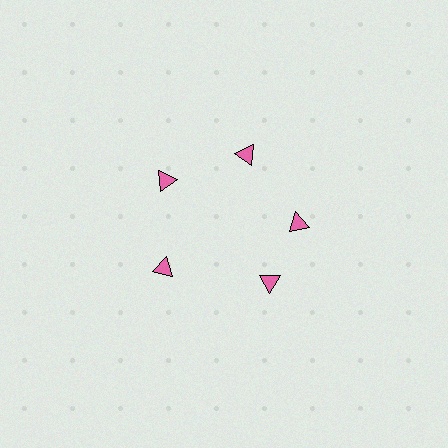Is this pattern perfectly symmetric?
No. The 5 pink triangles are arranged in a ring, but one element near the 5 o'clock position is rotated out of alignment along the ring, breaking the 5-fold rotational symmetry.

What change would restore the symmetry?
The symmetry would be restored by rotating it back into even spacing with its neighbors so that all 5 triangles sit at equal angles and equal distance from the center.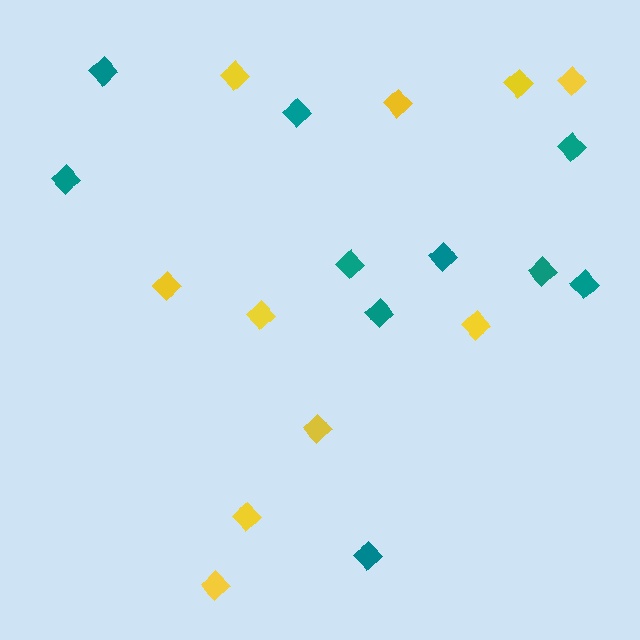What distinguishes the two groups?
There are 2 groups: one group of yellow diamonds (10) and one group of teal diamonds (10).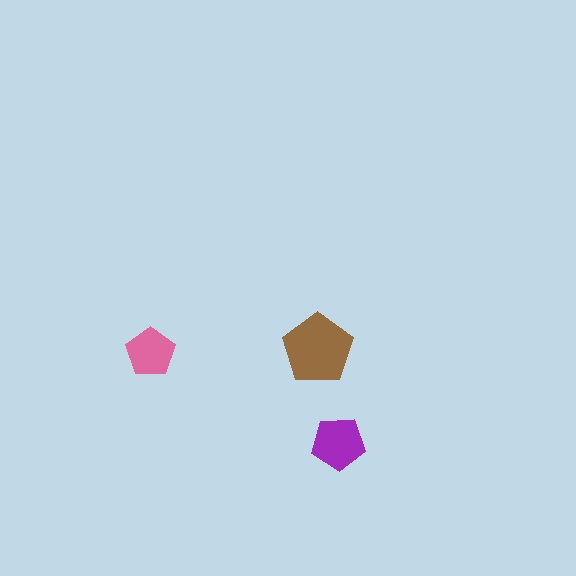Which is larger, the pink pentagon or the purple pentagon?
The purple one.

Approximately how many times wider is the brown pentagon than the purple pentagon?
About 1.5 times wider.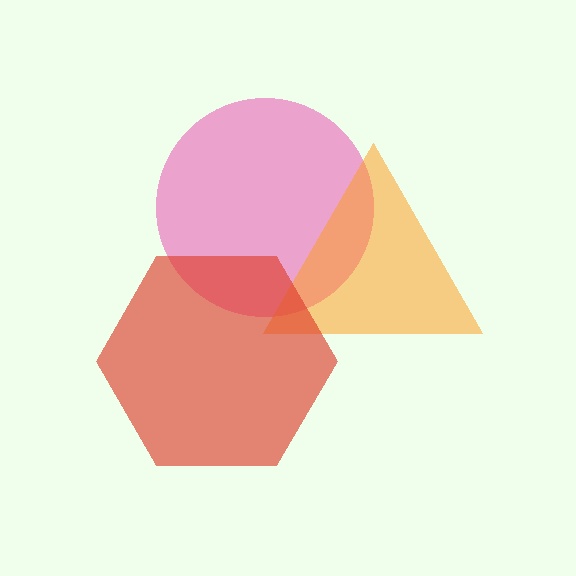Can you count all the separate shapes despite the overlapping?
Yes, there are 3 separate shapes.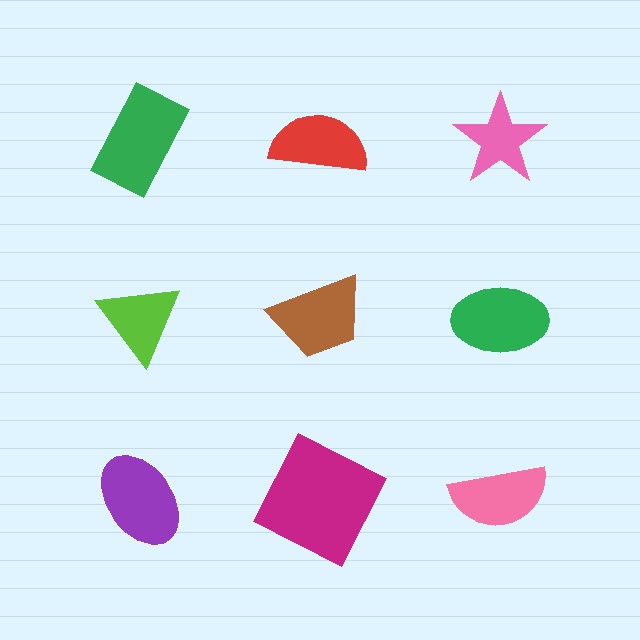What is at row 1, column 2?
A red semicircle.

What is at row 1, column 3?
A pink star.